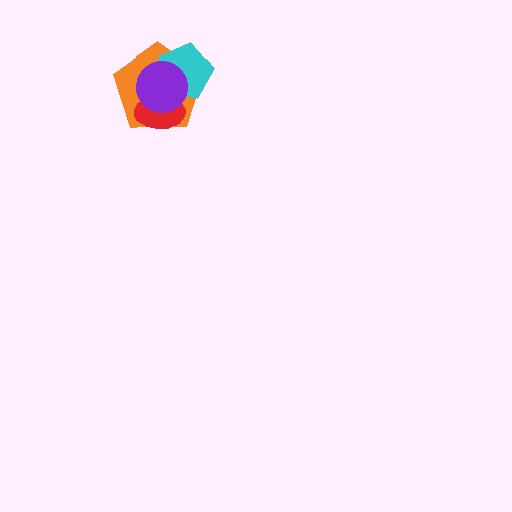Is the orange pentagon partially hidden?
Yes, it is partially covered by another shape.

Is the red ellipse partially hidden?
Yes, it is partially covered by another shape.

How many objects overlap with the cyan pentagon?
3 objects overlap with the cyan pentagon.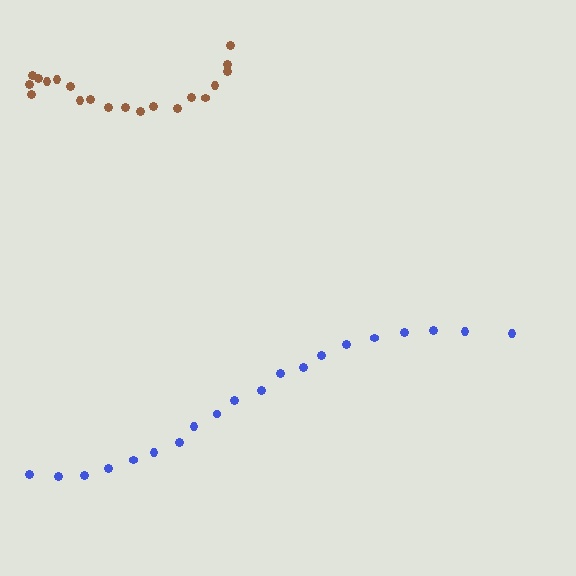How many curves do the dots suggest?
There are 2 distinct paths.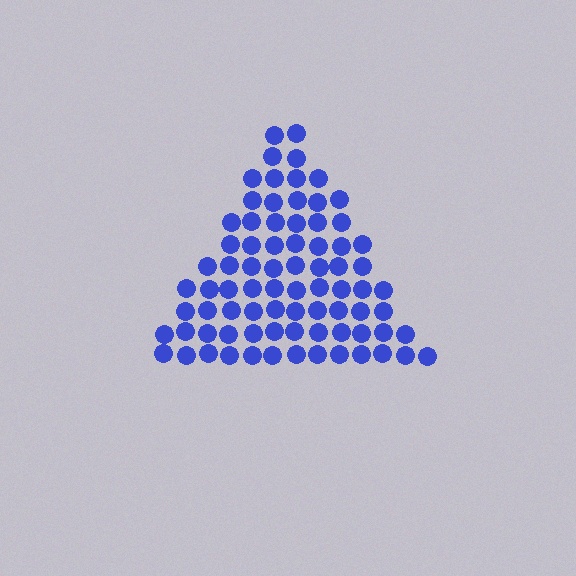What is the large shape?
The large shape is a triangle.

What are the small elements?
The small elements are circles.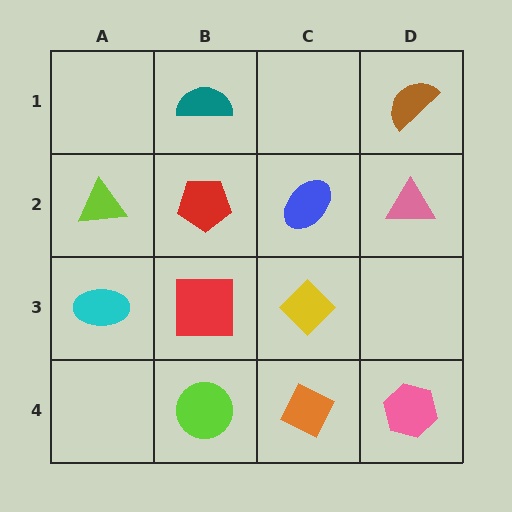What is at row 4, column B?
A lime circle.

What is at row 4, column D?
A pink hexagon.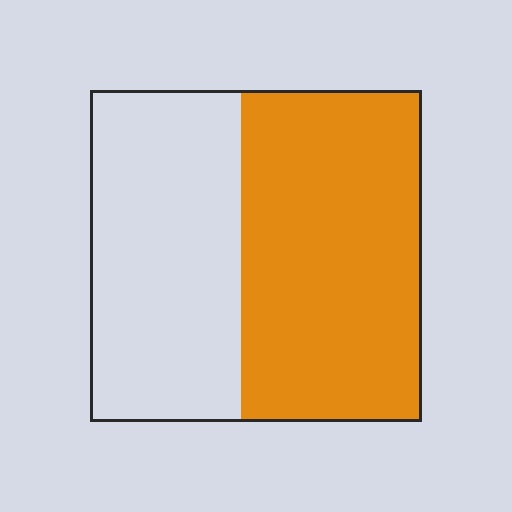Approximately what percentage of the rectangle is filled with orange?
Approximately 55%.